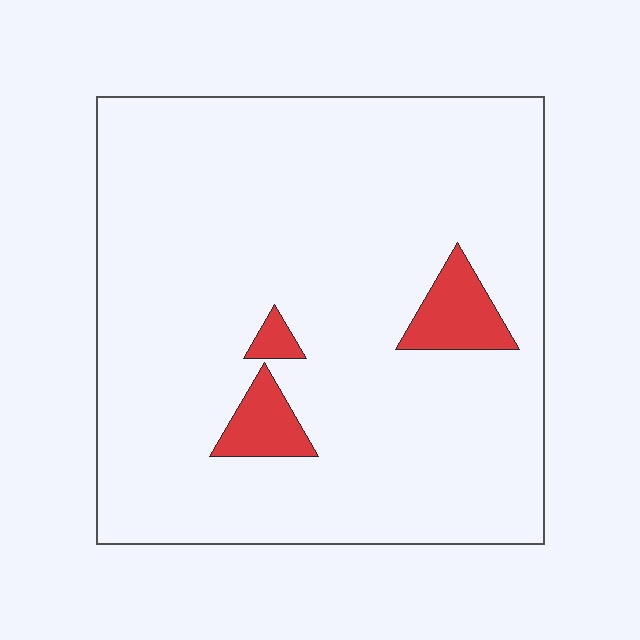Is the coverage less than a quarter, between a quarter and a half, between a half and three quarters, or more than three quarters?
Less than a quarter.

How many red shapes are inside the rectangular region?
3.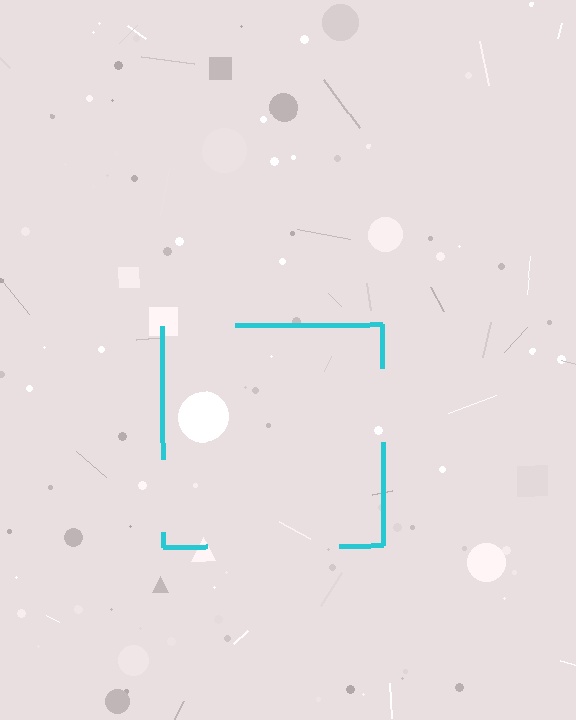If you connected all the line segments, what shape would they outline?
They would outline a square.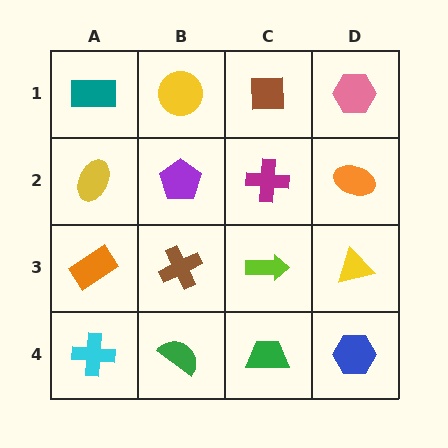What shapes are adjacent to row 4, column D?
A yellow triangle (row 3, column D), a green trapezoid (row 4, column C).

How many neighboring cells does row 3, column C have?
4.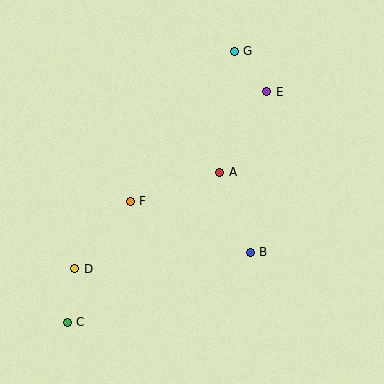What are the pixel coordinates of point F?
Point F is at (130, 201).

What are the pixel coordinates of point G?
Point G is at (234, 51).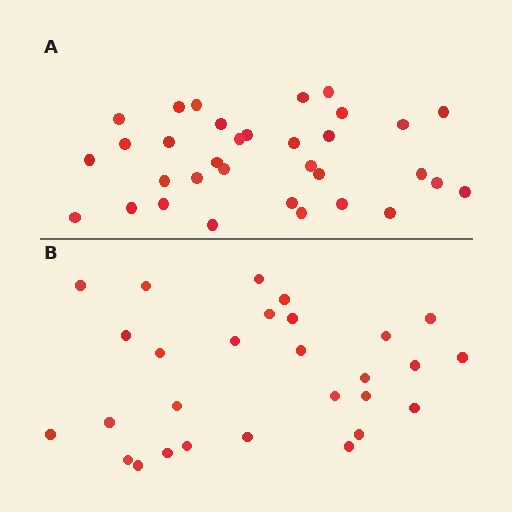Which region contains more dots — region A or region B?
Region A (the top region) has more dots.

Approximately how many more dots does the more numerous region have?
Region A has about 5 more dots than region B.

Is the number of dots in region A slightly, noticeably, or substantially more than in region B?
Region A has only slightly more — the two regions are fairly close. The ratio is roughly 1.2 to 1.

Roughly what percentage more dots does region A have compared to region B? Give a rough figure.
About 20% more.